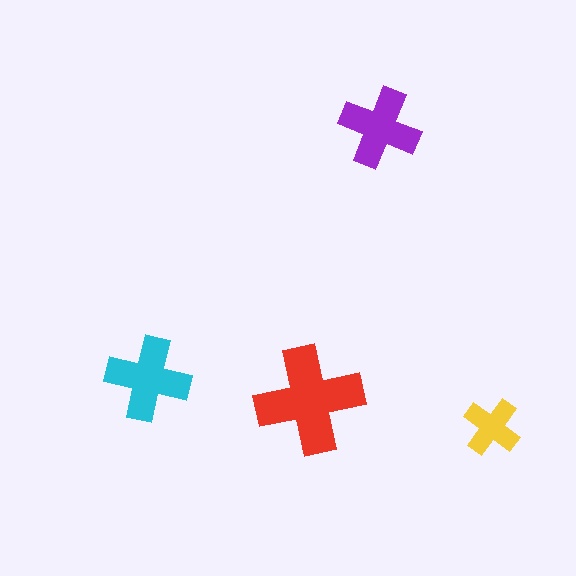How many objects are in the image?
There are 4 objects in the image.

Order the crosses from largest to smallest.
the red one, the cyan one, the purple one, the yellow one.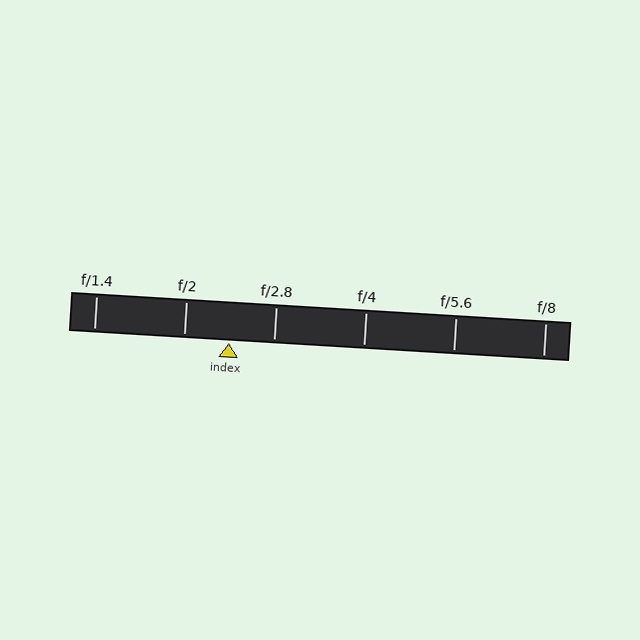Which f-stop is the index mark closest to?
The index mark is closest to f/2.8.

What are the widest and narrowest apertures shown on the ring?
The widest aperture shown is f/1.4 and the narrowest is f/8.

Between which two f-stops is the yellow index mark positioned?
The index mark is between f/2 and f/2.8.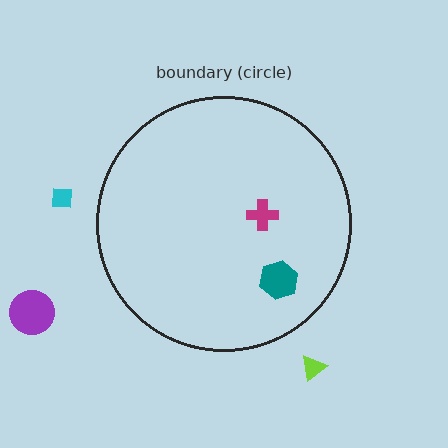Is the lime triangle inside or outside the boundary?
Outside.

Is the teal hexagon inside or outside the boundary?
Inside.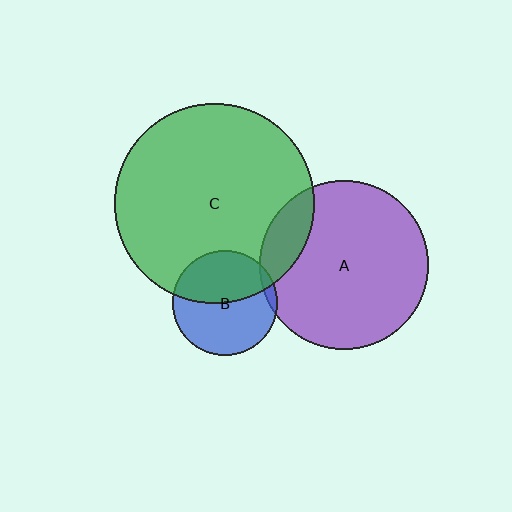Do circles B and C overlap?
Yes.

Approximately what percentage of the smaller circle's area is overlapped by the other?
Approximately 45%.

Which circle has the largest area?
Circle C (green).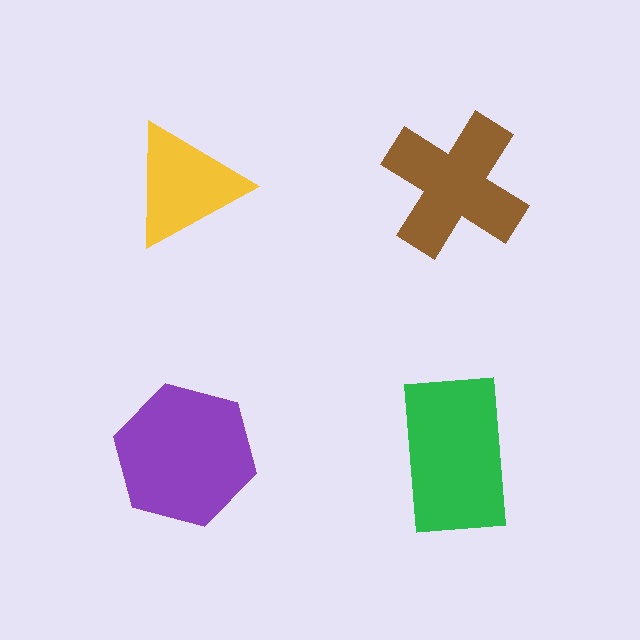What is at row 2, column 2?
A green rectangle.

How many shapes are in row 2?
2 shapes.